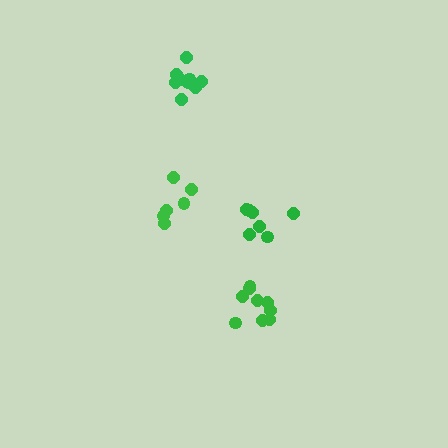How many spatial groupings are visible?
There are 4 spatial groupings.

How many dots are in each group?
Group 1: 7 dots, Group 2: 9 dots, Group 3: 6 dots, Group 4: 9 dots (31 total).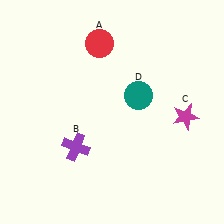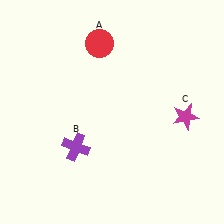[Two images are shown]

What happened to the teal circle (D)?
The teal circle (D) was removed in Image 2. It was in the top-right area of Image 1.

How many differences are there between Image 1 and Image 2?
There is 1 difference between the two images.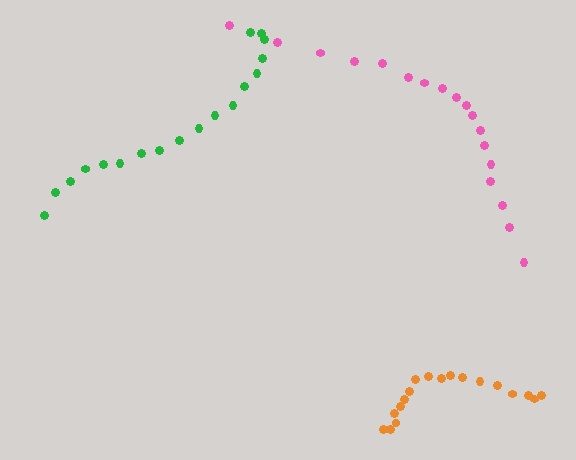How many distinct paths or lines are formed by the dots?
There are 3 distinct paths.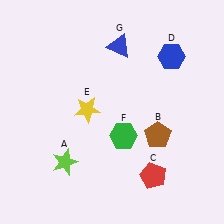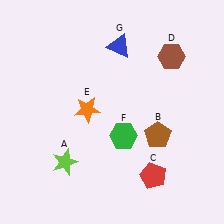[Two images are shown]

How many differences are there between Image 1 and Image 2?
There are 2 differences between the two images.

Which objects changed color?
D changed from blue to brown. E changed from yellow to orange.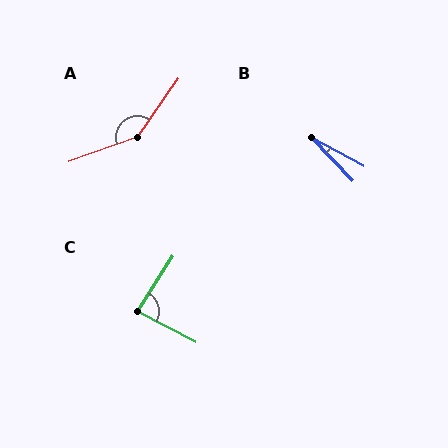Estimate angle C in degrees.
Approximately 84 degrees.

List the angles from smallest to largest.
B (18°), C (84°), A (145°).